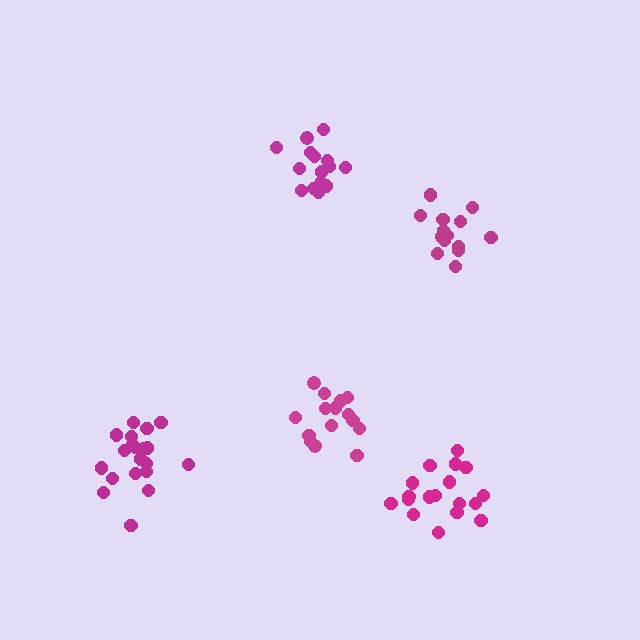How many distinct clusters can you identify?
There are 5 distinct clusters.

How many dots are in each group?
Group 1: 15 dots, Group 2: 15 dots, Group 3: 16 dots, Group 4: 18 dots, Group 5: 20 dots (84 total).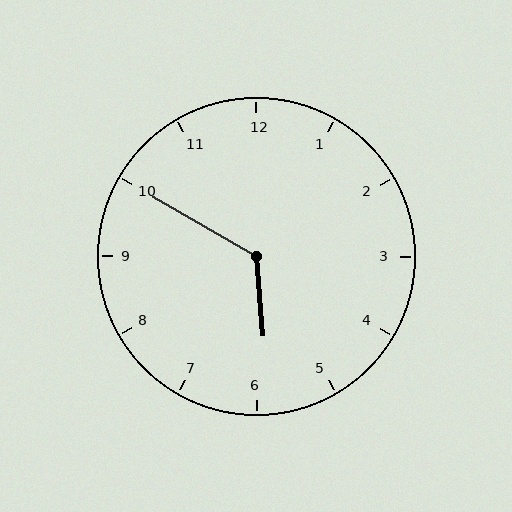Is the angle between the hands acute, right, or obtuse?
It is obtuse.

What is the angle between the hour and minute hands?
Approximately 125 degrees.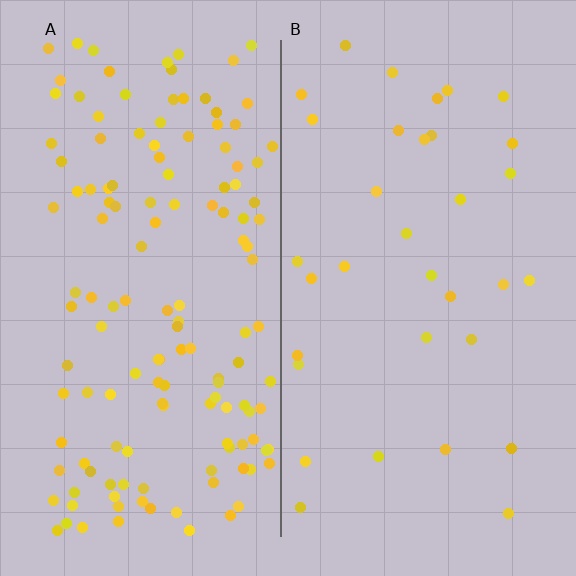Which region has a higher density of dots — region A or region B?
A (the left).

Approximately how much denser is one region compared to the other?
Approximately 4.2× — region A over region B.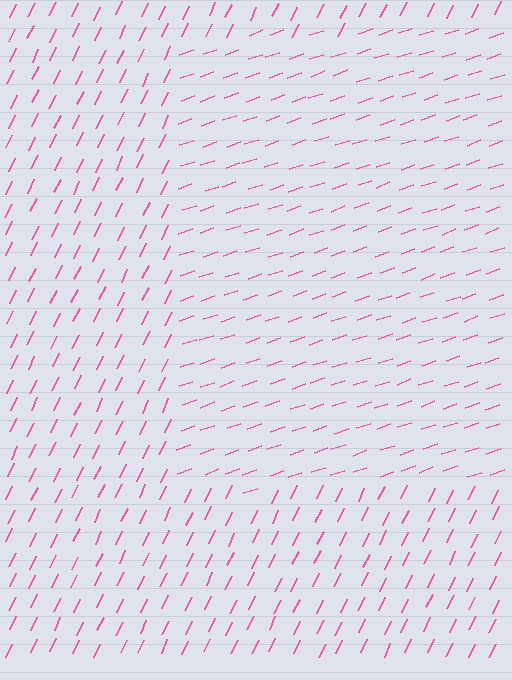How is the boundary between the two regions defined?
The boundary is defined purely by a change in line orientation (approximately 45 degrees difference). All lines are the same color and thickness.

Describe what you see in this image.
The image is filled with small pink line segments. A rectangle region in the image has lines oriented differently from the surrounding lines, creating a visible texture boundary.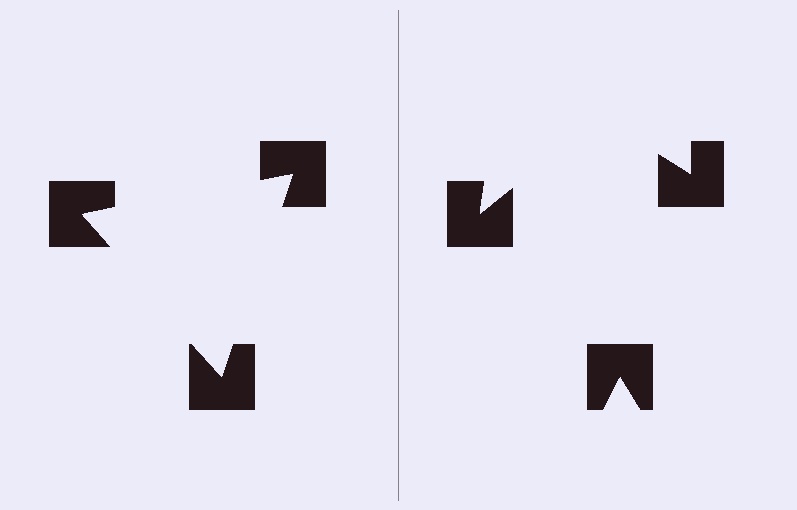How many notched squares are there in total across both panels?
6 — 3 on each side.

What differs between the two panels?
The notched squares are positioned identically on both sides; only the wedge orientations differ. On the left they align to a triangle; on the right they are misaligned.